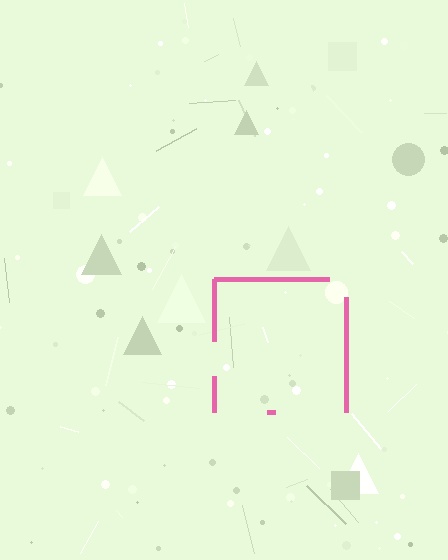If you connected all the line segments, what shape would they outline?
They would outline a square.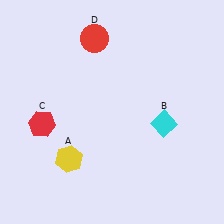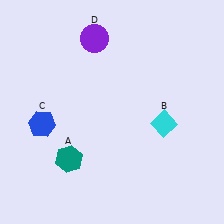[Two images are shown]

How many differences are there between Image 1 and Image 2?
There are 3 differences between the two images.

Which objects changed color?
A changed from yellow to teal. C changed from red to blue. D changed from red to purple.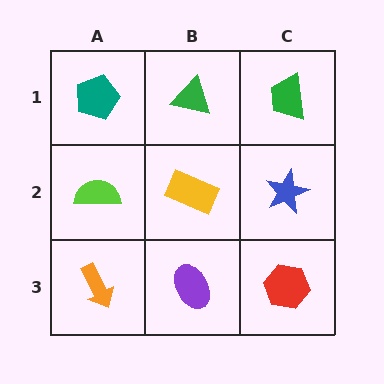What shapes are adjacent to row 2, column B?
A green triangle (row 1, column B), a purple ellipse (row 3, column B), a lime semicircle (row 2, column A), a blue star (row 2, column C).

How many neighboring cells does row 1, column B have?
3.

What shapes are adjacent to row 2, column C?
A green trapezoid (row 1, column C), a red hexagon (row 3, column C), a yellow rectangle (row 2, column B).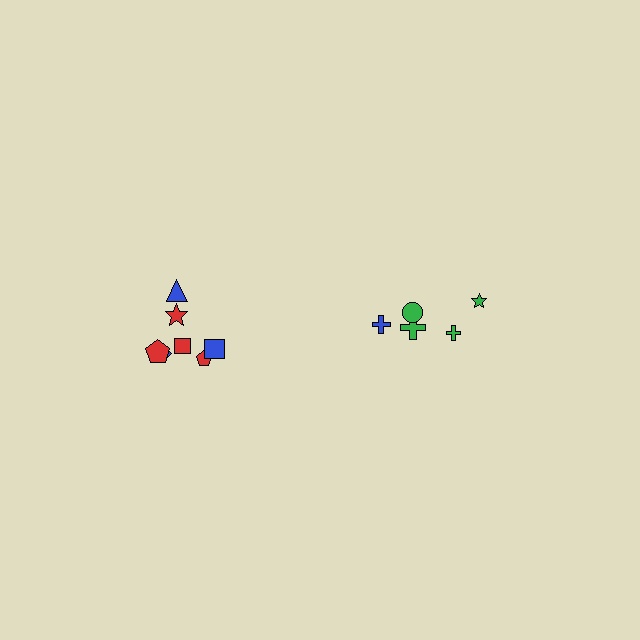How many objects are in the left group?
There are 7 objects.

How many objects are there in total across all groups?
There are 12 objects.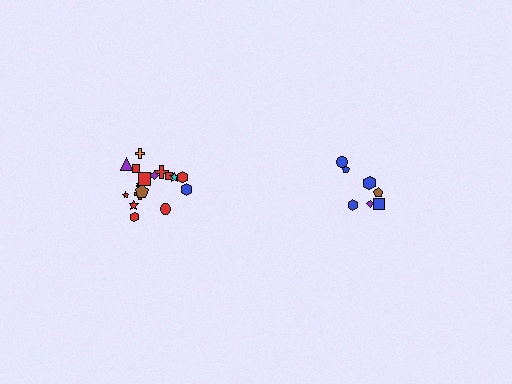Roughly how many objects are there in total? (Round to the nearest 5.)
Roughly 25 objects in total.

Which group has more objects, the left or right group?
The left group.